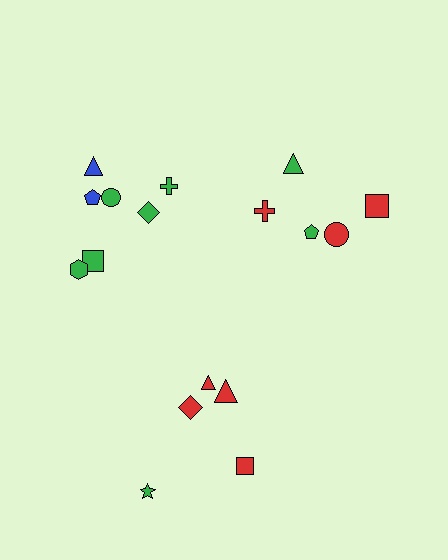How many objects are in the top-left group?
There are 7 objects.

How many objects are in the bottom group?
There are 5 objects.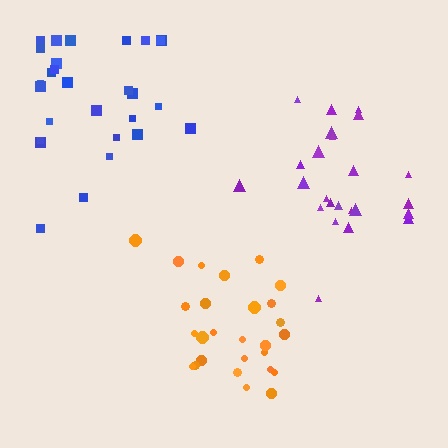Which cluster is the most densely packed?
Orange.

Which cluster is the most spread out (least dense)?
Blue.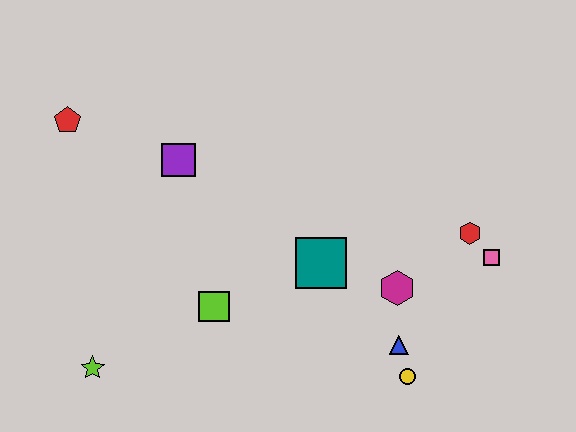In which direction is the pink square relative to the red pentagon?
The pink square is to the right of the red pentagon.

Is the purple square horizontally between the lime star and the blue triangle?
Yes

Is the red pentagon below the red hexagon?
No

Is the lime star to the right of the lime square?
No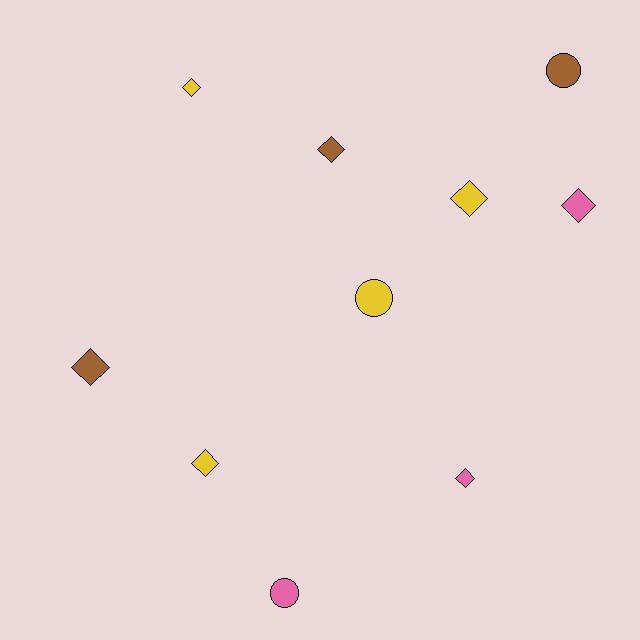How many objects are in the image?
There are 10 objects.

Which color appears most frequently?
Yellow, with 4 objects.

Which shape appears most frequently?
Diamond, with 7 objects.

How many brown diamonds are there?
There are 2 brown diamonds.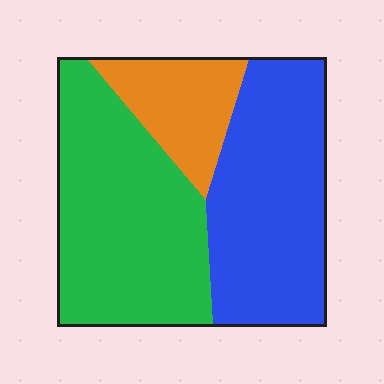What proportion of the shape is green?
Green takes up between a third and a half of the shape.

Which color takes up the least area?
Orange, at roughly 15%.